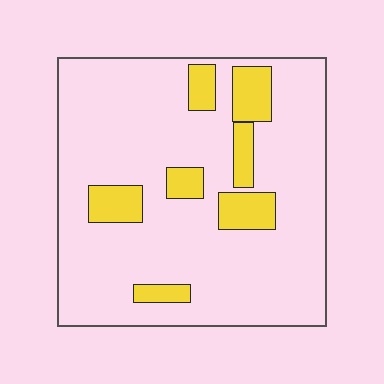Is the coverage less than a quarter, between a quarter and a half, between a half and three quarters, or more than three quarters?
Less than a quarter.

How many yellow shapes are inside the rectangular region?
7.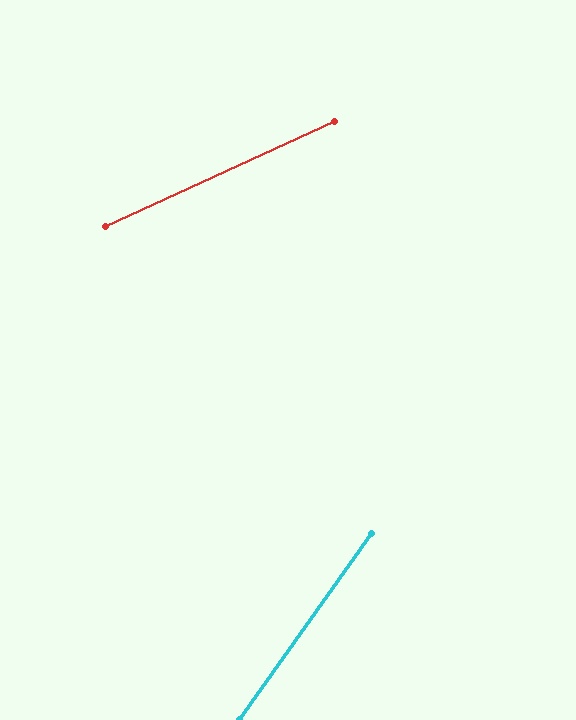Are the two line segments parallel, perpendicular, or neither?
Neither parallel nor perpendicular — they differ by about 30°.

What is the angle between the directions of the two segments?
Approximately 30 degrees.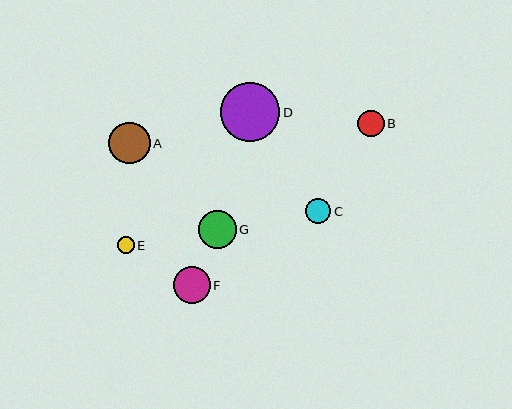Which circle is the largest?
Circle D is the largest with a size of approximately 59 pixels.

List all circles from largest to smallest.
From largest to smallest: D, A, G, F, B, C, E.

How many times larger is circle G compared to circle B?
Circle G is approximately 1.4 times the size of circle B.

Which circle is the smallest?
Circle E is the smallest with a size of approximately 17 pixels.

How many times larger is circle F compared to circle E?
Circle F is approximately 2.2 times the size of circle E.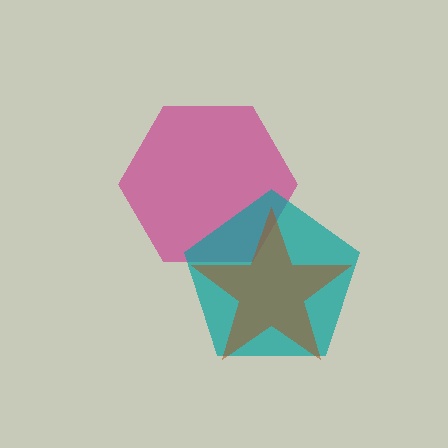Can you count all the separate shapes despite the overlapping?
Yes, there are 3 separate shapes.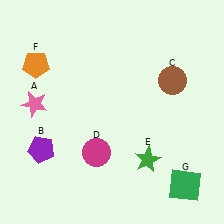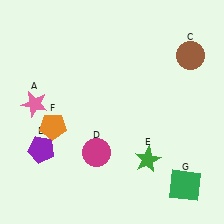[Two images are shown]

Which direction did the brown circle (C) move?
The brown circle (C) moved up.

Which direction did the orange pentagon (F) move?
The orange pentagon (F) moved down.